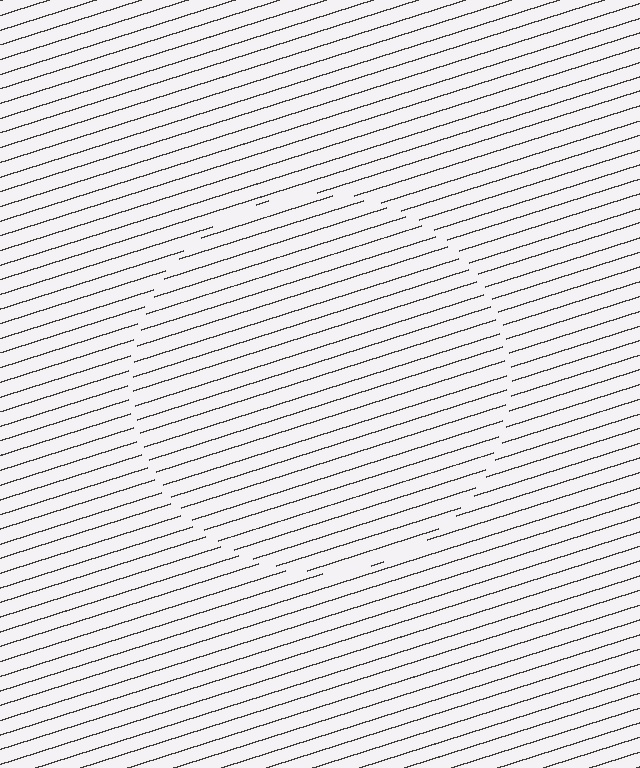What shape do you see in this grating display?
An illusory circle. The interior of the shape contains the same grating, shifted by half a period — the contour is defined by the phase discontinuity where line-ends from the inner and outer gratings abut.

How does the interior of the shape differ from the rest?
The interior of the shape contains the same grating, shifted by half a period — the contour is defined by the phase discontinuity where line-ends from the inner and outer gratings abut.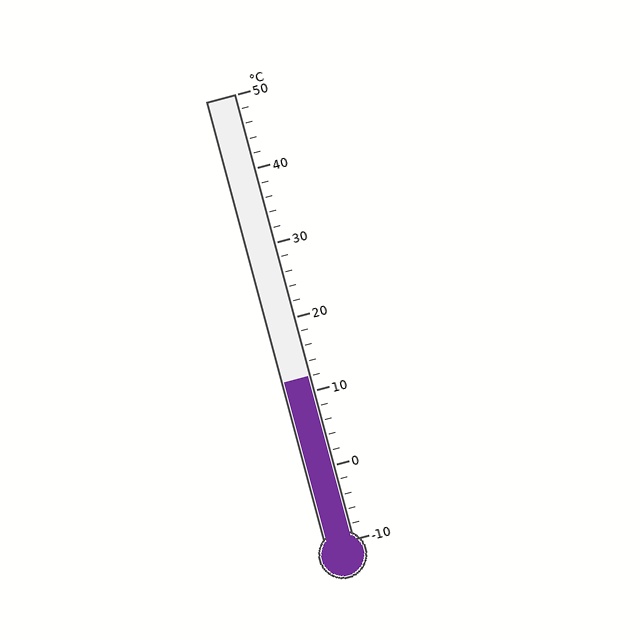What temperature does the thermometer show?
The thermometer shows approximately 12°C.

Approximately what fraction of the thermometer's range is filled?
The thermometer is filled to approximately 35% of its range.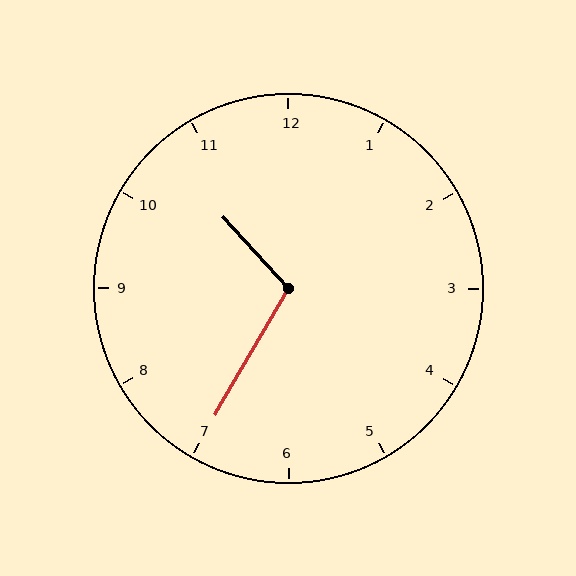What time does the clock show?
10:35.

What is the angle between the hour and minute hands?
Approximately 108 degrees.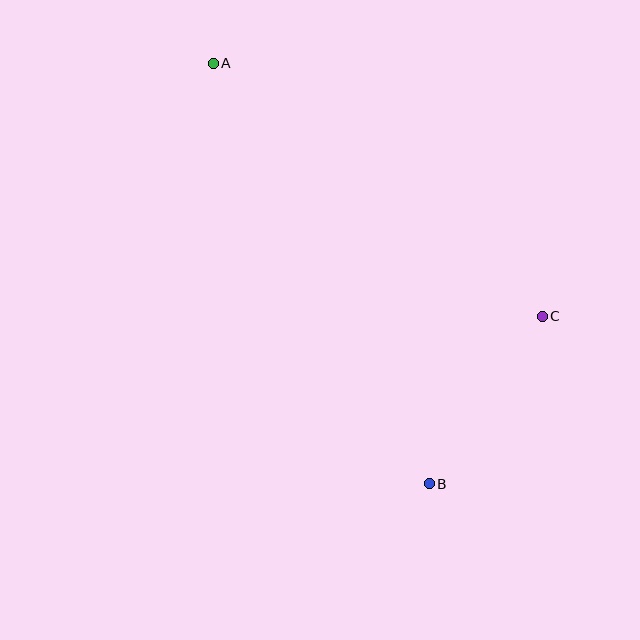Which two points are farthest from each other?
Points A and B are farthest from each other.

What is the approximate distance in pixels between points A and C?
The distance between A and C is approximately 415 pixels.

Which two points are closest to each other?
Points B and C are closest to each other.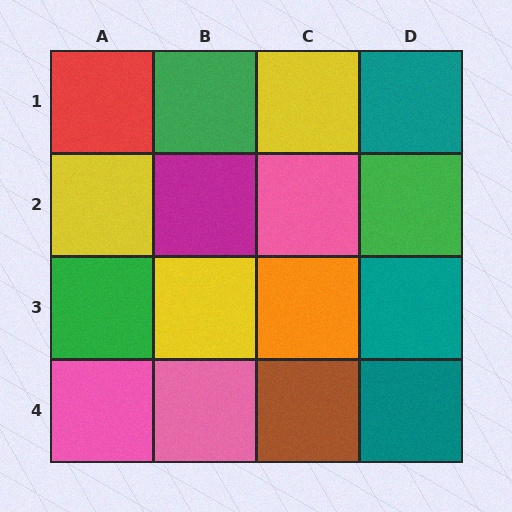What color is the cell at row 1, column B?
Green.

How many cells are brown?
1 cell is brown.